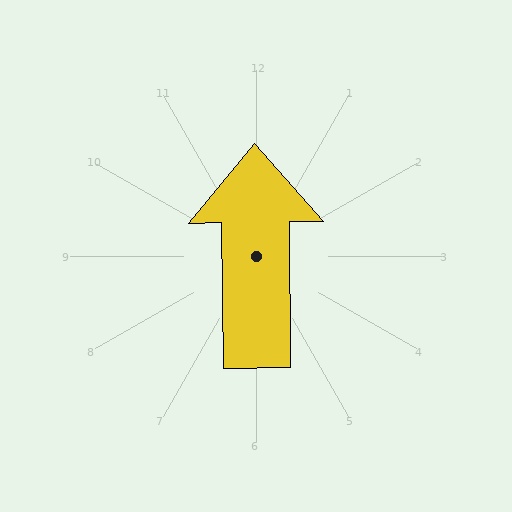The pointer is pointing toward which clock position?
Roughly 12 o'clock.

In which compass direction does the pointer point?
North.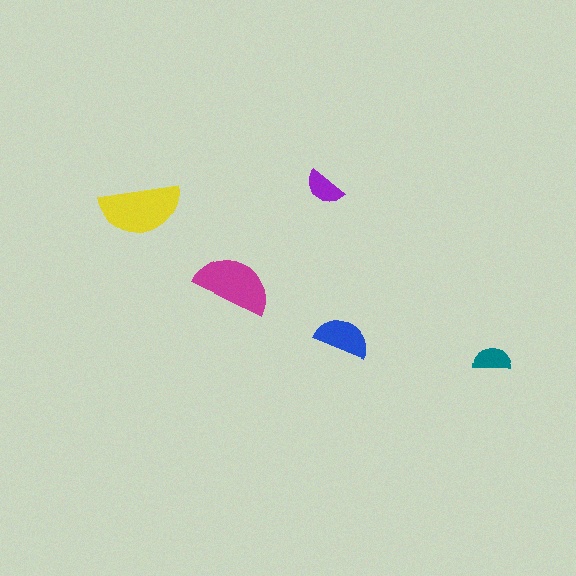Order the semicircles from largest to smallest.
the yellow one, the magenta one, the blue one, the purple one, the teal one.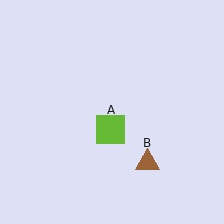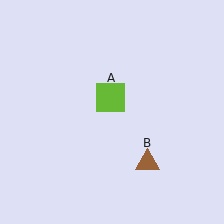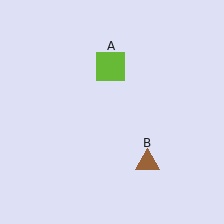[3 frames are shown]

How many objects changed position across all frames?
1 object changed position: lime square (object A).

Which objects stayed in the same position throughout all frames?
Brown triangle (object B) remained stationary.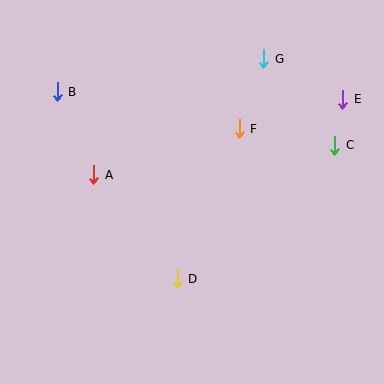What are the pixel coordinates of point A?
Point A is at (94, 175).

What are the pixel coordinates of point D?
Point D is at (177, 279).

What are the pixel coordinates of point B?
Point B is at (57, 92).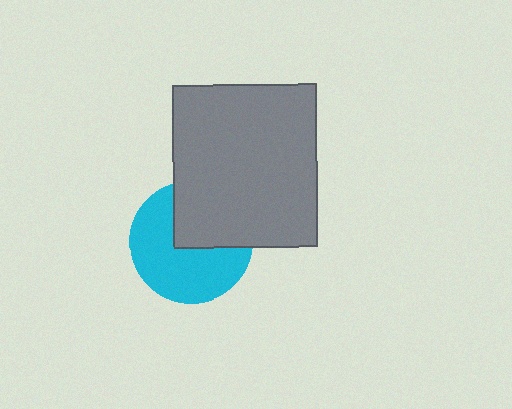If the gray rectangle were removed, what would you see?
You would see the complete cyan circle.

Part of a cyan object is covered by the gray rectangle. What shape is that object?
It is a circle.